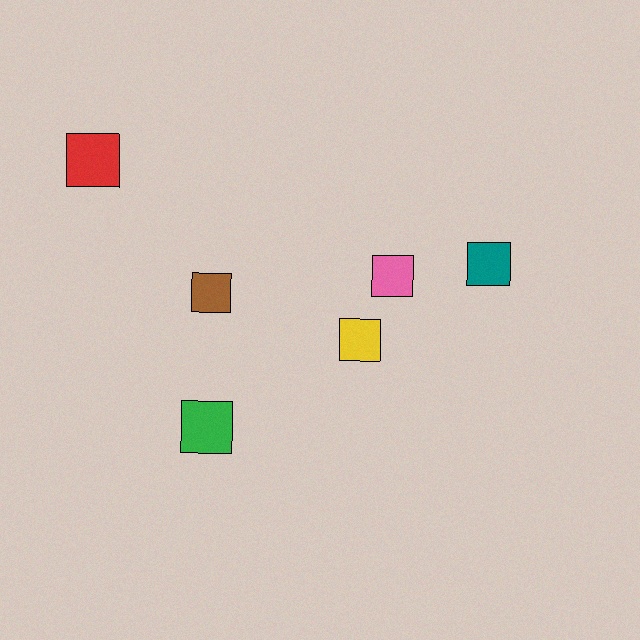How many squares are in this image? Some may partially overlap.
There are 6 squares.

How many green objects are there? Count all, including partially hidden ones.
There is 1 green object.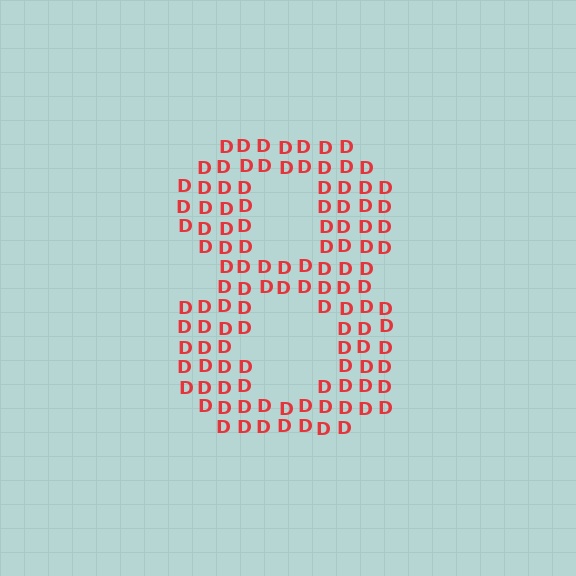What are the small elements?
The small elements are letter D's.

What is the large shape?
The large shape is the digit 8.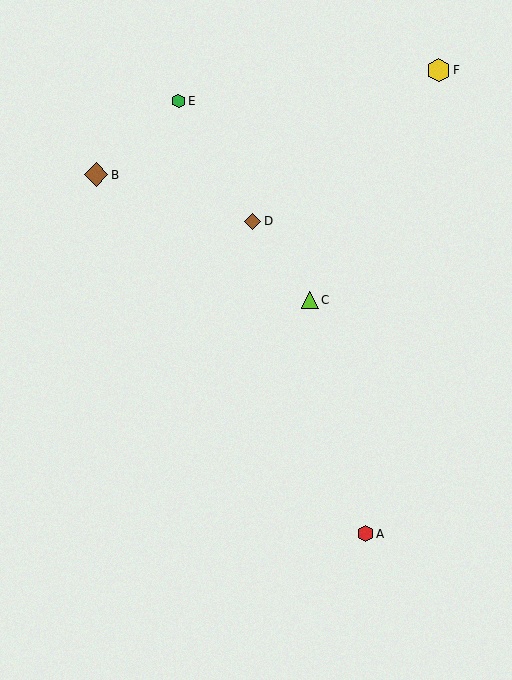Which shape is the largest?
The brown diamond (labeled B) is the largest.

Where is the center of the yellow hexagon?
The center of the yellow hexagon is at (439, 70).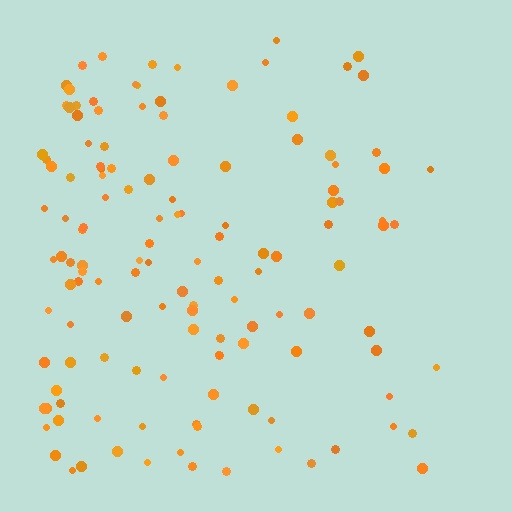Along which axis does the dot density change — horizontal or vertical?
Horizontal.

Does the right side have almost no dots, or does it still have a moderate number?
Still a moderate number, just noticeably fewer than the left.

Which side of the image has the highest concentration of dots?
The left.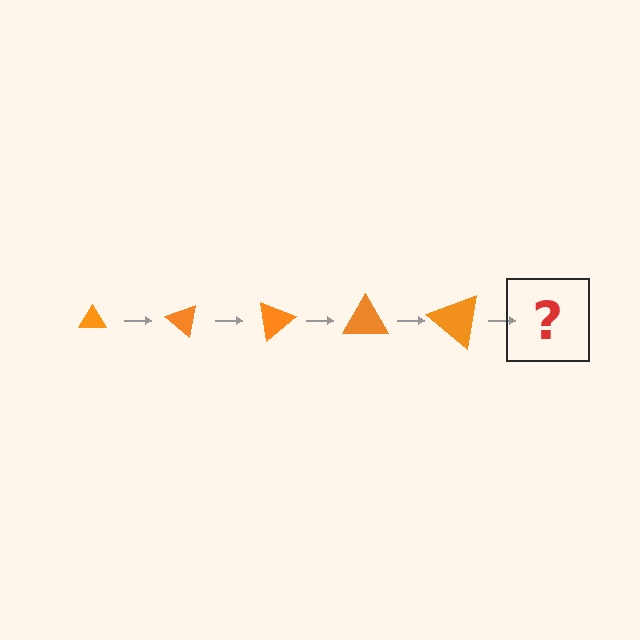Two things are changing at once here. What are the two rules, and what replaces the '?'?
The two rules are that the triangle grows larger each step and it rotates 40 degrees each step. The '?' should be a triangle, larger than the previous one and rotated 200 degrees from the start.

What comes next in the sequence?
The next element should be a triangle, larger than the previous one and rotated 200 degrees from the start.